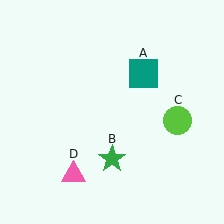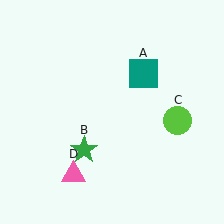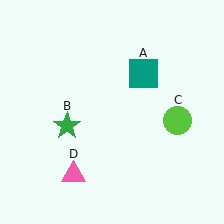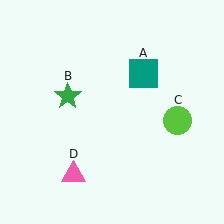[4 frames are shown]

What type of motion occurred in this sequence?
The green star (object B) rotated clockwise around the center of the scene.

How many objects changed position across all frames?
1 object changed position: green star (object B).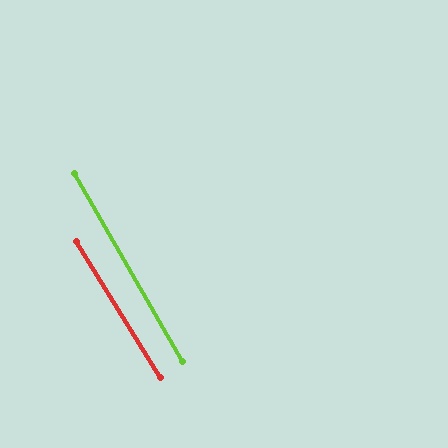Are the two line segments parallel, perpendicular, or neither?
Parallel — their directions differ by only 1.8°.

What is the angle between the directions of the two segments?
Approximately 2 degrees.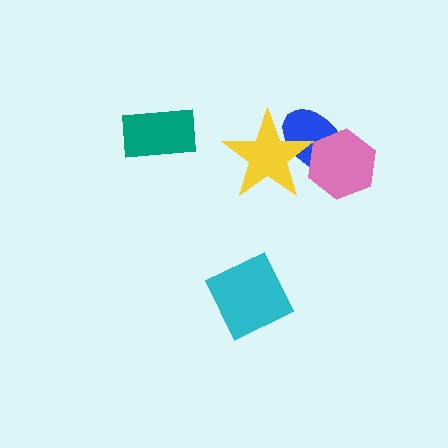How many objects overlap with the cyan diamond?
0 objects overlap with the cyan diamond.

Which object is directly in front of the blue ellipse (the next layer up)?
The pink hexagon is directly in front of the blue ellipse.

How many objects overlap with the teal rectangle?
0 objects overlap with the teal rectangle.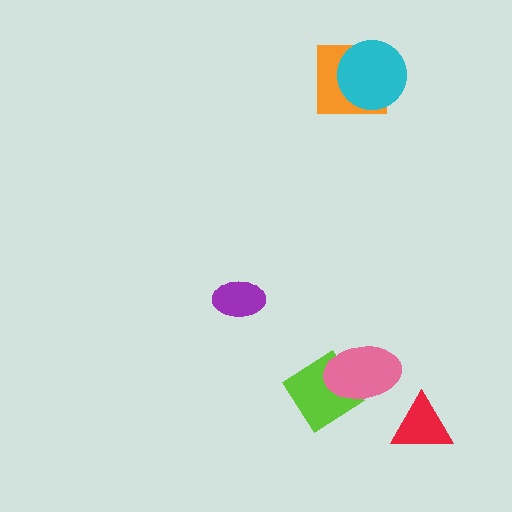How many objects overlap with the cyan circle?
1 object overlaps with the cyan circle.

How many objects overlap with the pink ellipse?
1 object overlaps with the pink ellipse.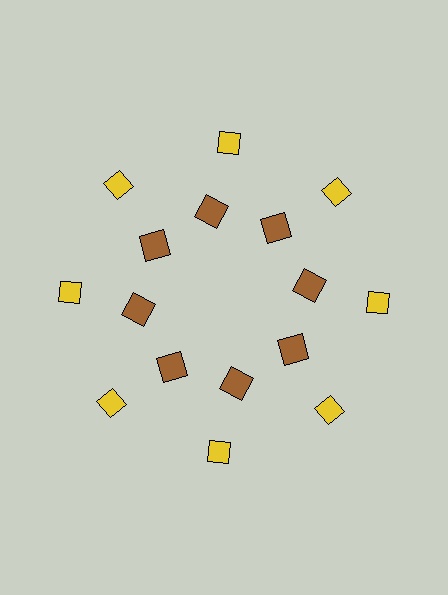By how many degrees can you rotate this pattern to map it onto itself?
The pattern maps onto itself every 45 degrees of rotation.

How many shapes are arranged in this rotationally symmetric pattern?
There are 16 shapes, arranged in 8 groups of 2.